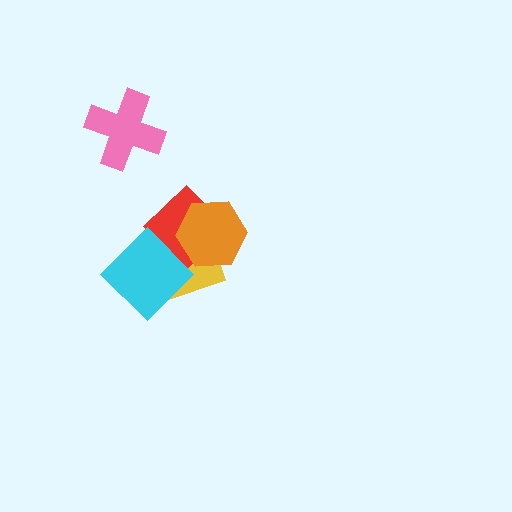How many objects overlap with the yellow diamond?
3 objects overlap with the yellow diamond.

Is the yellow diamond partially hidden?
Yes, it is partially covered by another shape.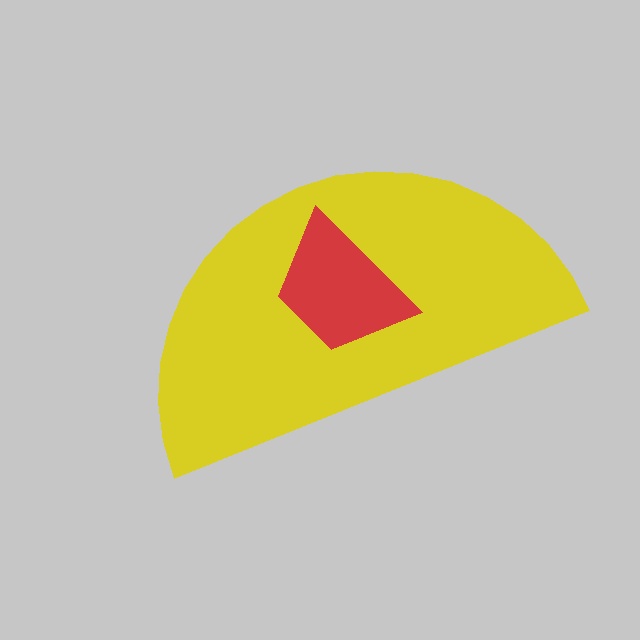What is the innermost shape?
The red trapezoid.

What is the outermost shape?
The yellow semicircle.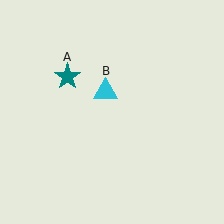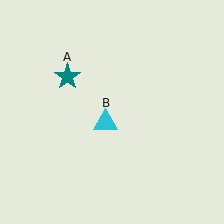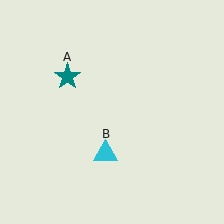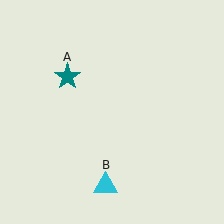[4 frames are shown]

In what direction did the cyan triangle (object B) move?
The cyan triangle (object B) moved down.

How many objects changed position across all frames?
1 object changed position: cyan triangle (object B).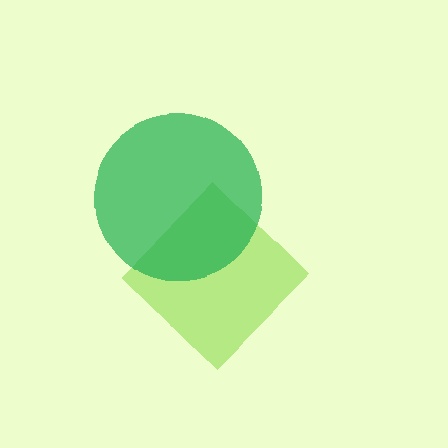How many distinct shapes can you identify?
There are 2 distinct shapes: a lime diamond, a green circle.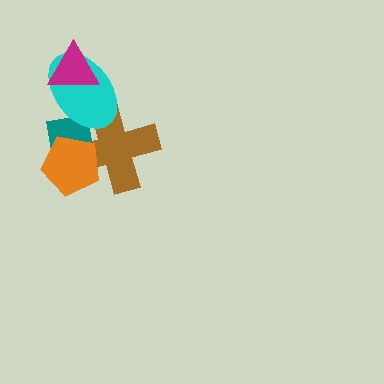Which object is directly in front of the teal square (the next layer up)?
The brown cross is directly in front of the teal square.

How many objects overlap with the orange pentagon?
2 objects overlap with the orange pentagon.